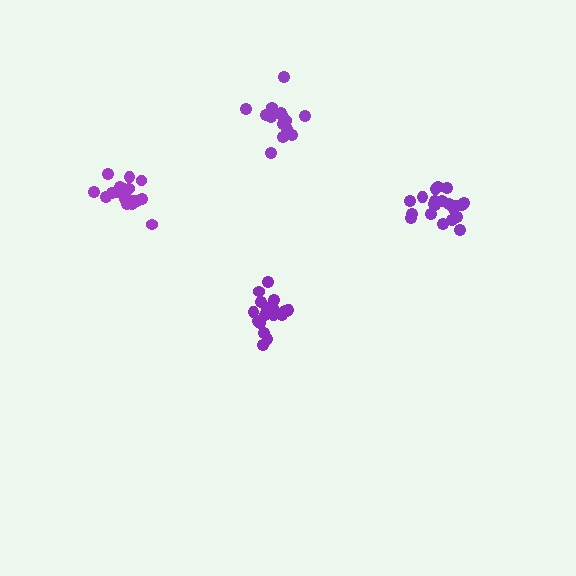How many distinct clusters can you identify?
There are 4 distinct clusters.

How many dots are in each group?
Group 1: 21 dots, Group 2: 19 dots, Group 3: 15 dots, Group 4: 19 dots (74 total).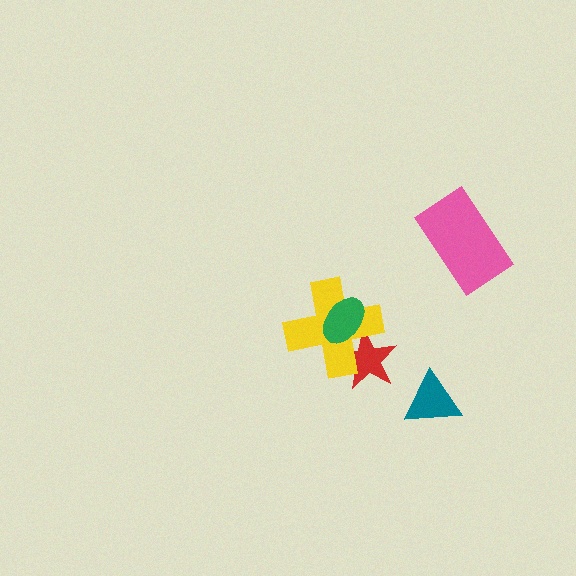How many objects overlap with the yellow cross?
2 objects overlap with the yellow cross.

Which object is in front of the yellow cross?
The green ellipse is in front of the yellow cross.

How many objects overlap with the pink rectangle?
0 objects overlap with the pink rectangle.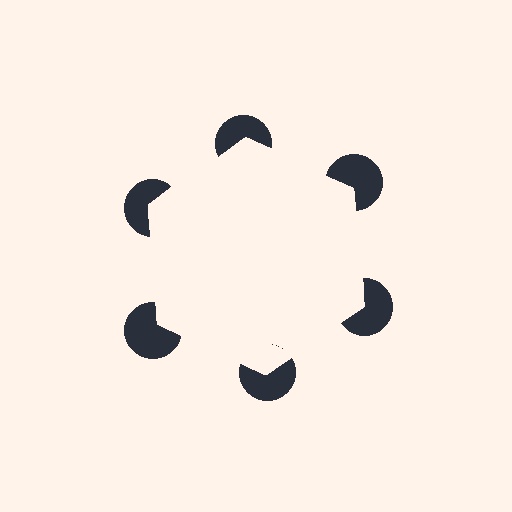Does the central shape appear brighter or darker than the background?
It typically appears slightly brighter than the background, even though no actual brightness change is drawn.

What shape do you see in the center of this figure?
An illusory hexagon — its edges are inferred from the aligned wedge cuts in the pac-man discs, not physically drawn.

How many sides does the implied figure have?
6 sides.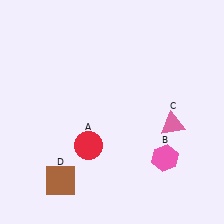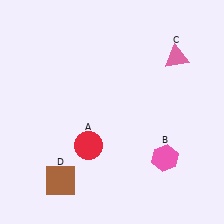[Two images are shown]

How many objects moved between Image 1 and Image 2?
1 object moved between the two images.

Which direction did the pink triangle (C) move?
The pink triangle (C) moved up.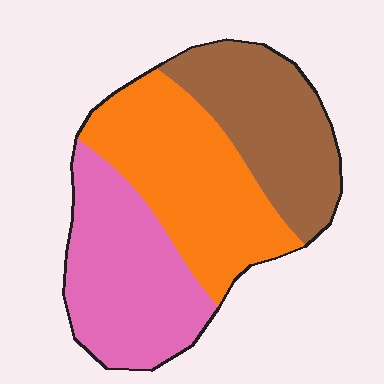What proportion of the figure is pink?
Pink covers 34% of the figure.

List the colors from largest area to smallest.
From largest to smallest: orange, pink, brown.